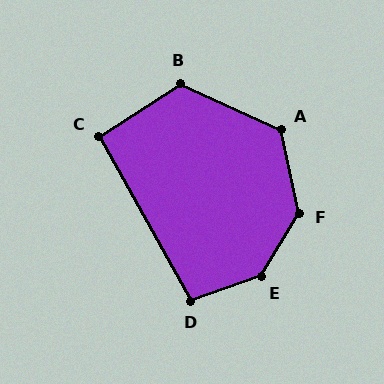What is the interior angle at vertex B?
Approximately 123 degrees (obtuse).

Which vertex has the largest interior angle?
E, at approximately 140 degrees.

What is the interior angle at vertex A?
Approximately 126 degrees (obtuse).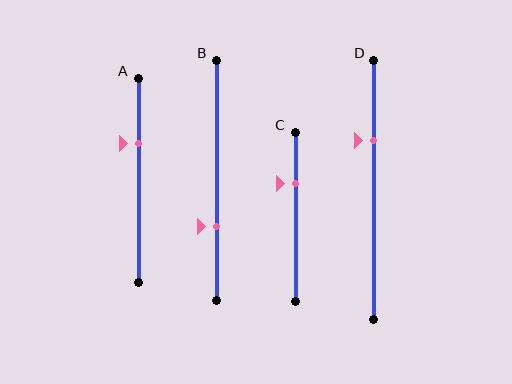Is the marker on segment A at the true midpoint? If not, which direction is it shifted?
No, the marker on segment A is shifted upward by about 18% of the segment length.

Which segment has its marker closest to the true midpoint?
Segment A has its marker closest to the true midpoint.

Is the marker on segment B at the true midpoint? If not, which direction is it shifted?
No, the marker on segment B is shifted downward by about 19% of the segment length.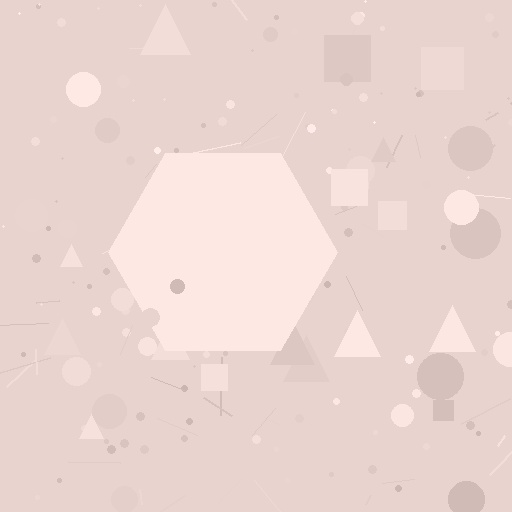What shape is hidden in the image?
A hexagon is hidden in the image.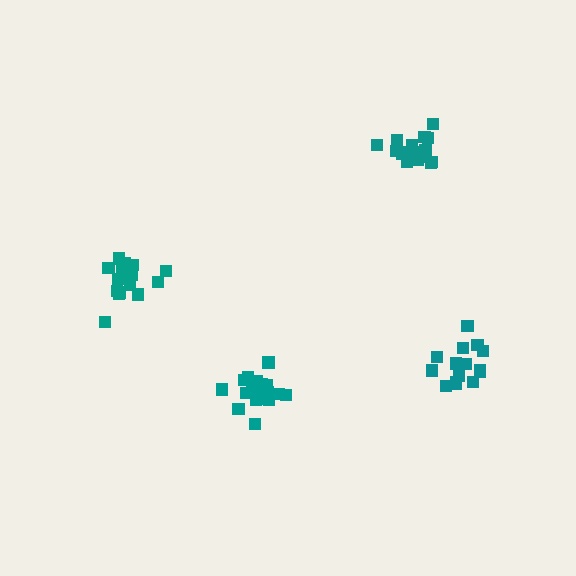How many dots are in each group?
Group 1: 17 dots, Group 2: 20 dots, Group 3: 17 dots, Group 4: 16 dots (70 total).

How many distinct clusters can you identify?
There are 4 distinct clusters.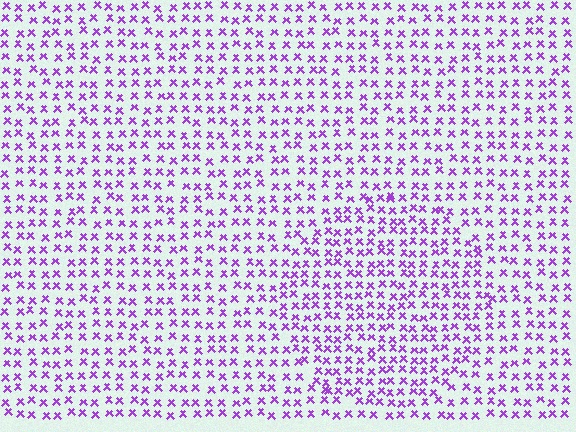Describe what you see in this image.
The image contains small purple elements arranged at two different densities. A circle-shaped region is visible where the elements are more densely packed than the surrounding area.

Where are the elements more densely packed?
The elements are more densely packed inside the circle boundary.